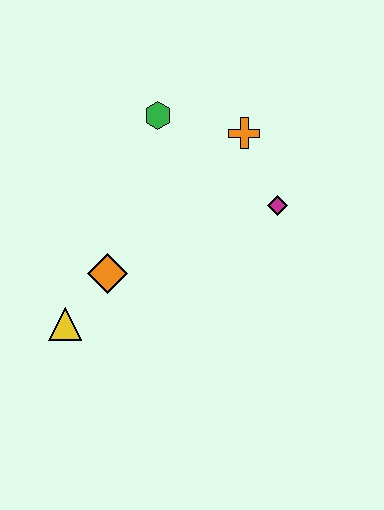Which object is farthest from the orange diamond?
The orange cross is farthest from the orange diamond.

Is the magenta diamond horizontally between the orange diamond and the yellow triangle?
No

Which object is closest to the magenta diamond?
The orange cross is closest to the magenta diamond.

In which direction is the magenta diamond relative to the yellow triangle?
The magenta diamond is to the right of the yellow triangle.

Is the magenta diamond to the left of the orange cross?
No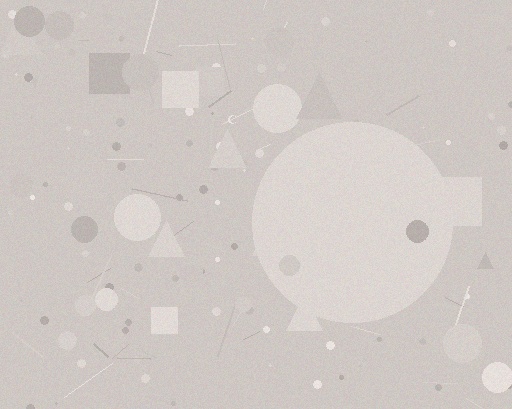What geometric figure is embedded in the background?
A circle is embedded in the background.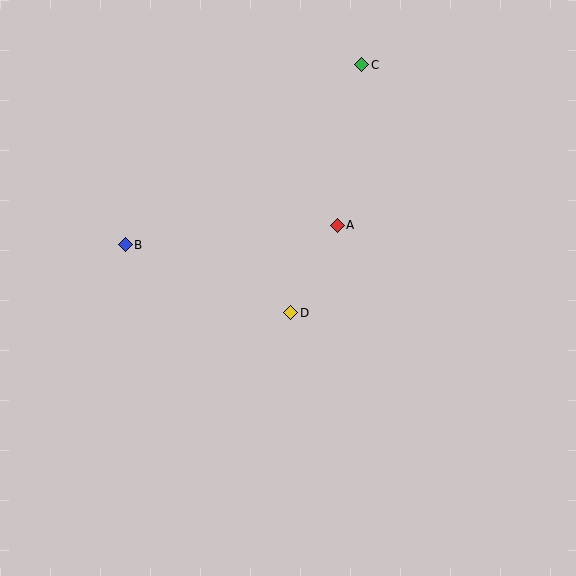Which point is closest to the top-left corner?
Point B is closest to the top-left corner.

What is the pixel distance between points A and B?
The distance between A and B is 213 pixels.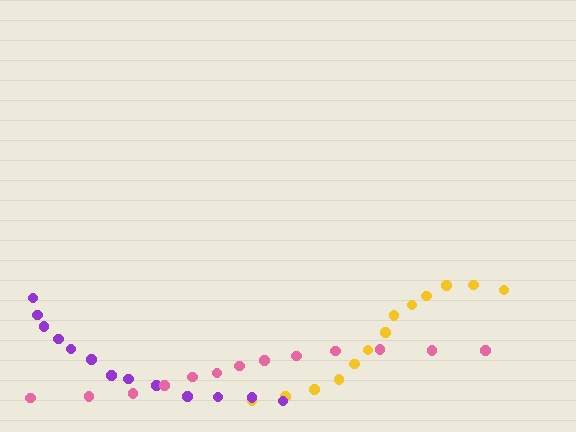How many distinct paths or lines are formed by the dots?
There are 3 distinct paths.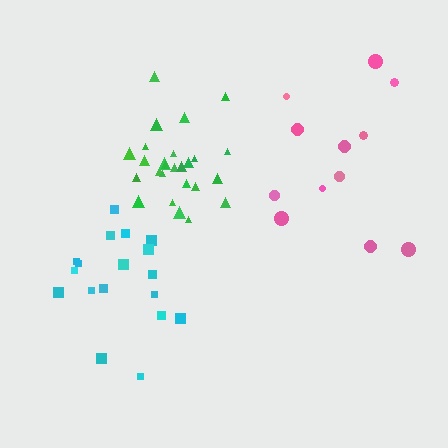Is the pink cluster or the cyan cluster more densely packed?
Cyan.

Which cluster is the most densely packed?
Green.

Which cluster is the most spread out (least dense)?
Pink.